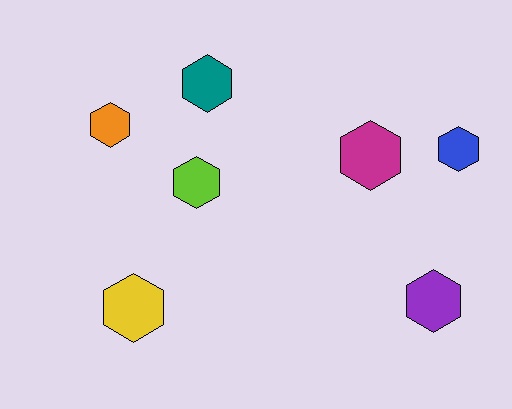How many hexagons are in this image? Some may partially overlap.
There are 7 hexagons.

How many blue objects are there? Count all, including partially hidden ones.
There is 1 blue object.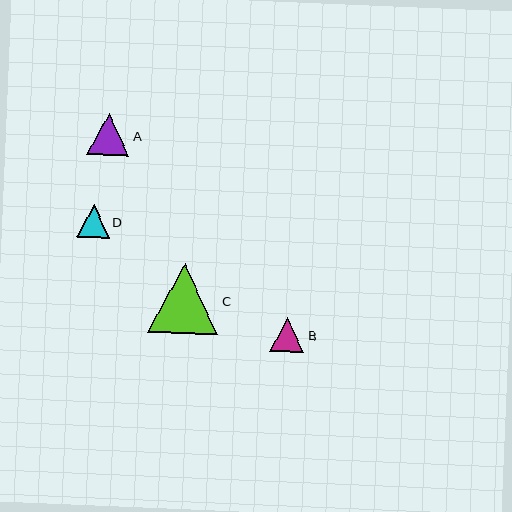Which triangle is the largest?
Triangle C is the largest with a size of approximately 70 pixels.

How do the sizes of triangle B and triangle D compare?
Triangle B and triangle D are approximately the same size.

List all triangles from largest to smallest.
From largest to smallest: C, A, B, D.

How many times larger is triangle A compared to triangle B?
Triangle A is approximately 1.2 times the size of triangle B.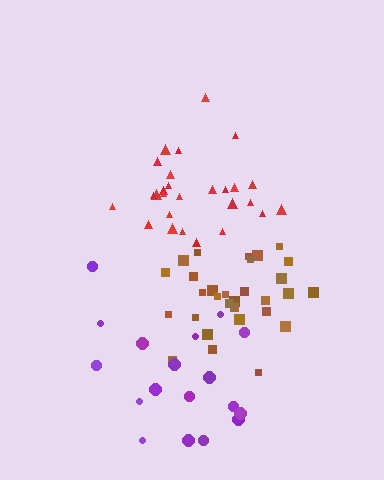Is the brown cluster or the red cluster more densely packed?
Brown.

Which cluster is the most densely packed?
Brown.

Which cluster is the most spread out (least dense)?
Purple.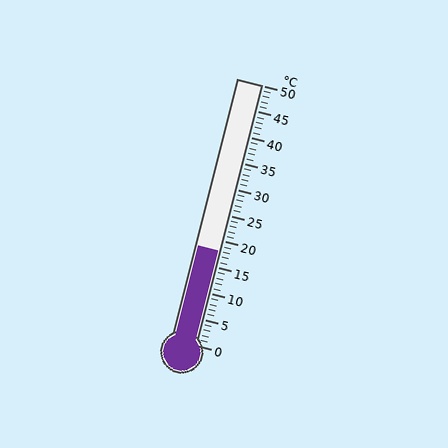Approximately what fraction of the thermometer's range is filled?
The thermometer is filled to approximately 35% of its range.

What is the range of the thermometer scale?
The thermometer scale ranges from 0°C to 50°C.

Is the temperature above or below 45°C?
The temperature is below 45°C.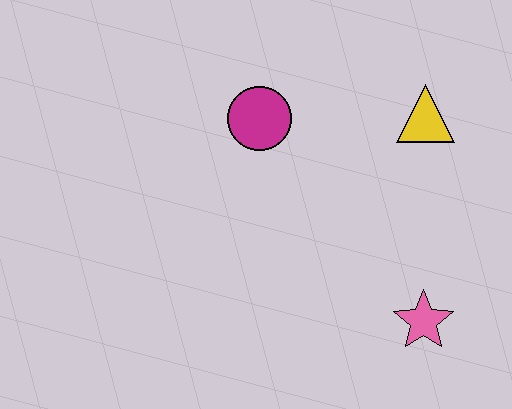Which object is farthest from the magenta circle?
The pink star is farthest from the magenta circle.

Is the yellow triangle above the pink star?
Yes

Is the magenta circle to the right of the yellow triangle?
No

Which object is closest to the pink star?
The yellow triangle is closest to the pink star.